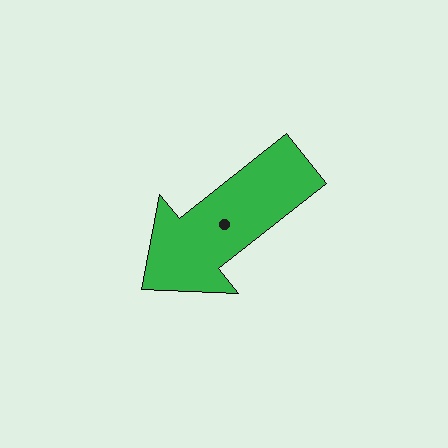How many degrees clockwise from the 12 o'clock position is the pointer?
Approximately 231 degrees.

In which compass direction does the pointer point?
Southwest.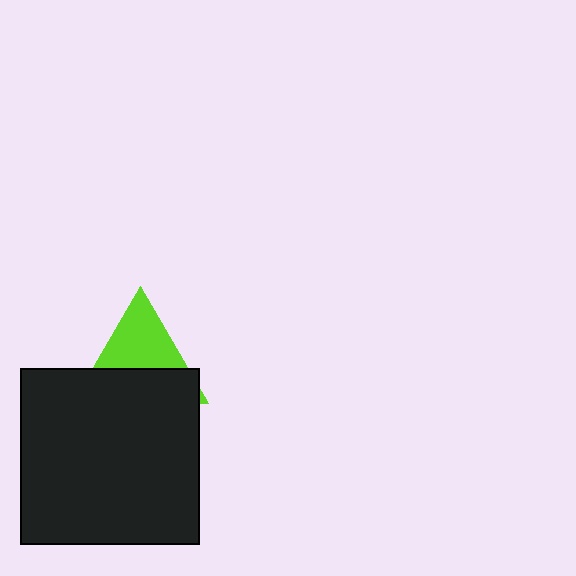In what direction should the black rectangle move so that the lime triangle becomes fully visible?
The black rectangle should move down. That is the shortest direction to clear the overlap and leave the lime triangle fully visible.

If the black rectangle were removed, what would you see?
You would see the complete lime triangle.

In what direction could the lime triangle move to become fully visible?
The lime triangle could move up. That would shift it out from behind the black rectangle entirely.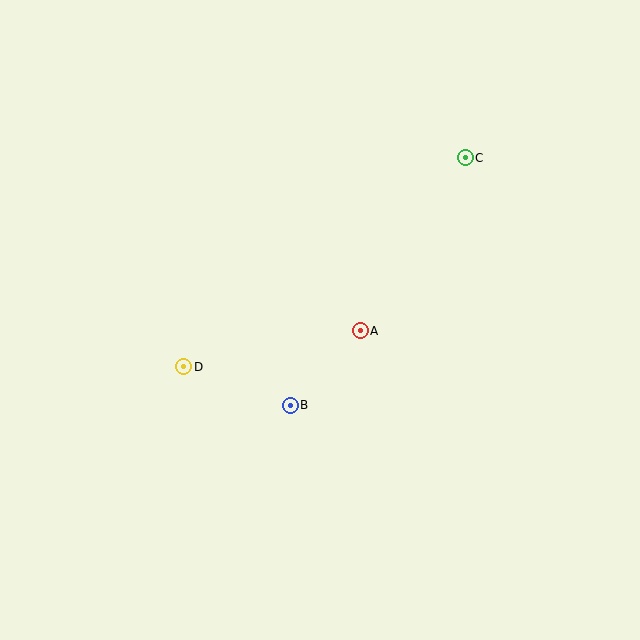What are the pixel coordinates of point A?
Point A is at (360, 331).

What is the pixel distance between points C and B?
The distance between C and B is 303 pixels.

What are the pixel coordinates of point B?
Point B is at (290, 405).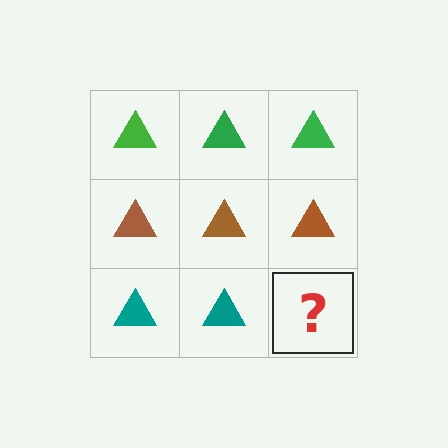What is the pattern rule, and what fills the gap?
The rule is that each row has a consistent color. The gap should be filled with a teal triangle.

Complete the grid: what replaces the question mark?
The question mark should be replaced with a teal triangle.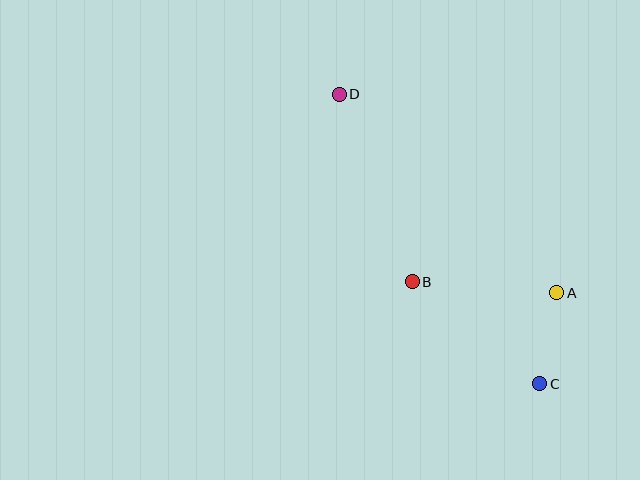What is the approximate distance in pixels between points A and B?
The distance between A and B is approximately 145 pixels.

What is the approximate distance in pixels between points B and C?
The distance between B and C is approximately 163 pixels.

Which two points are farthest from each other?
Points C and D are farthest from each other.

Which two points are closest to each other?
Points A and C are closest to each other.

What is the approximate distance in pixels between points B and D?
The distance between B and D is approximately 201 pixels.